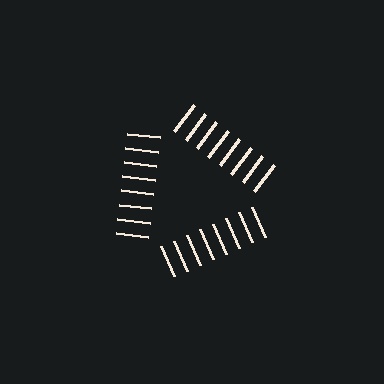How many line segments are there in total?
24 — 8 along each of the 3 edges.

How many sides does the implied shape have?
3 sides — the line-ends trace a triangle.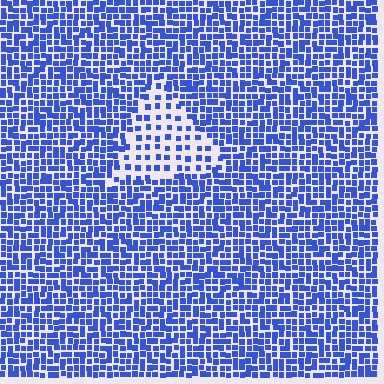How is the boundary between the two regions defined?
The boundary is defined by a change in element density (approximately 2.4x ratio). All elements are the same color, size, and shape.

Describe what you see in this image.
The image contains small blue elements arranged at two different densities. A triangle-shaped region is visible where the elements are less densely packed than the surrounding area.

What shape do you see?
I see a triangle.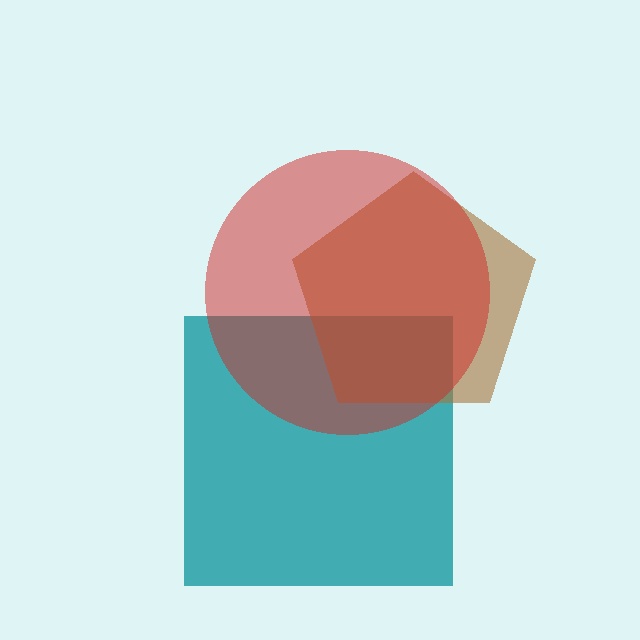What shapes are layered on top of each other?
The layered shapes are: a teal square, a brown pentagon, a red circle.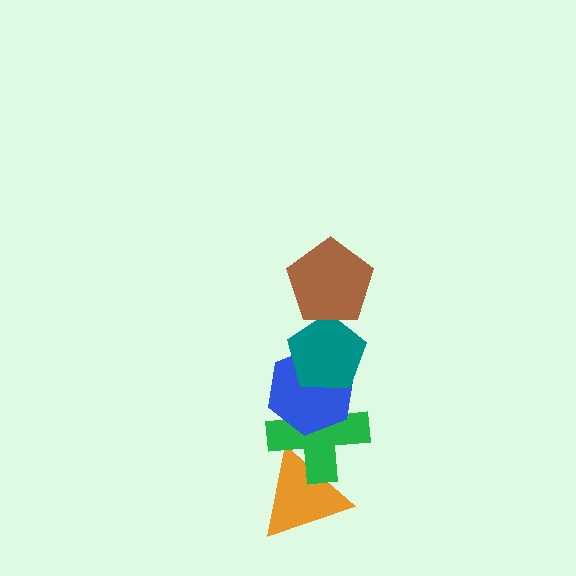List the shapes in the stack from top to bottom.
From top to bottom: the brown pentagon, the teal pentagon, the blue hexagon, the green cross, the orange triangle.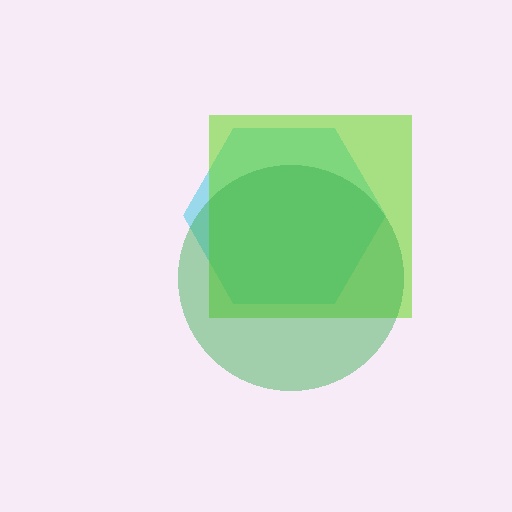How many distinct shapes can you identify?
There are 3 distinct shapes: a cyan hexagon, a lime square, a green circle.